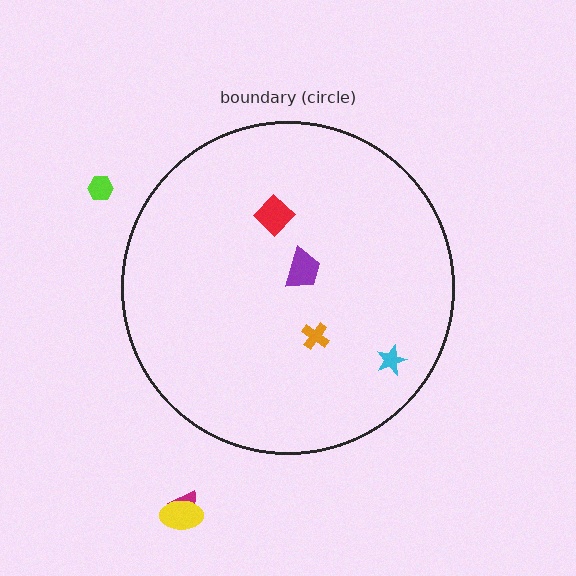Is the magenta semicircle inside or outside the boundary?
Outside.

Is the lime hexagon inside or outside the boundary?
Outside.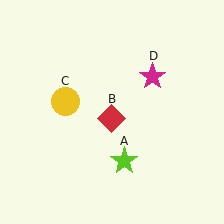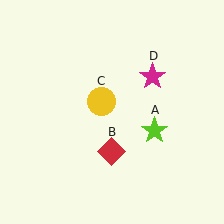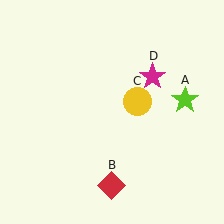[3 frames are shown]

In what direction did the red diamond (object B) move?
The red diamond (object B) moved down.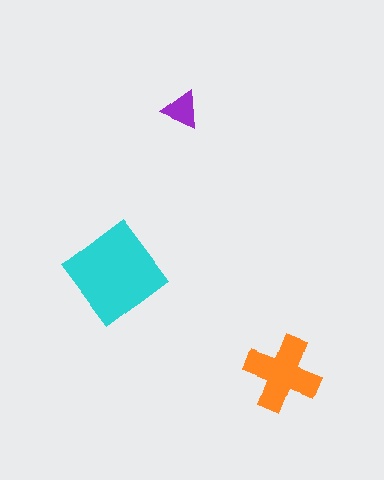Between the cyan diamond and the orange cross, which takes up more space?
The cyan diamond.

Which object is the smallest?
The purple triangle.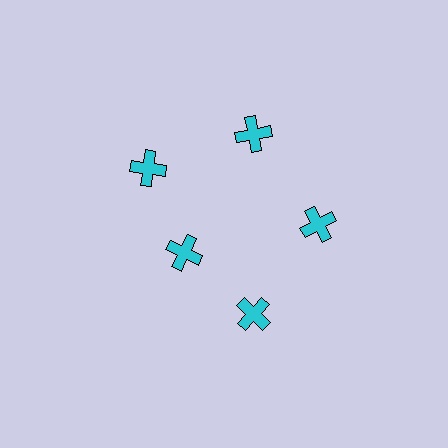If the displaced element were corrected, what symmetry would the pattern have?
It would have 5-fold rotational symmetry — the pattern would map onto itself every 72 degrees.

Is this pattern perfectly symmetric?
No. The 5 cyan crosses are arranged in a ring, but one element near the 8 o'clock position is pulled inward toward the center, breaking the 5-fold rotational symmetry.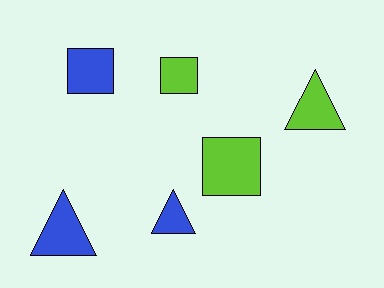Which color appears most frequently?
Blue, with 3 objects.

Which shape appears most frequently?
Triangle, with 3 objects.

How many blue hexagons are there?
There are no blue hexagons.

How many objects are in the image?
There are 6 objects.